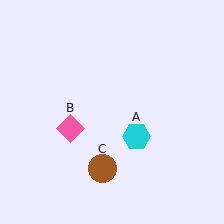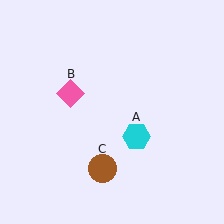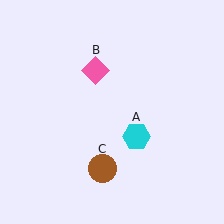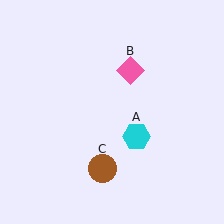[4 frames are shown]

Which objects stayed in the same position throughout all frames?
Cyan hexagon (object A) and brown circle (object C) remained stationary.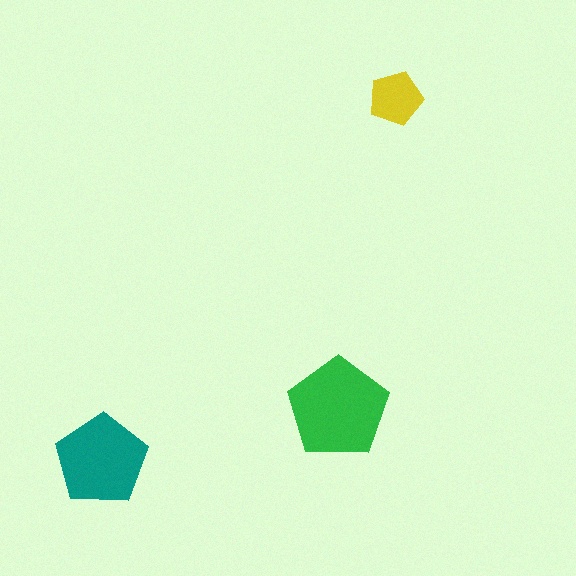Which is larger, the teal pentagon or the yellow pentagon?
The teal one.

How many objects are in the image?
There are 3 objects in the image.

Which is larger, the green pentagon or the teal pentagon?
The green one.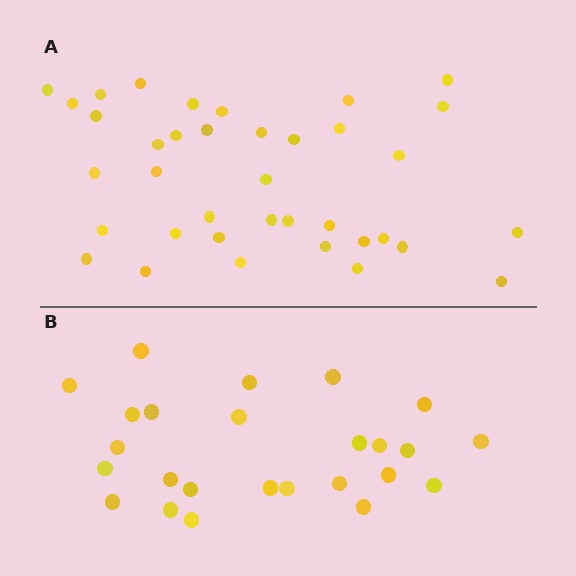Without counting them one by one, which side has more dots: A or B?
Region A (the top region) has more dots.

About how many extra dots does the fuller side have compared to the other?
Region A has roughly 12 or so more dots than region B.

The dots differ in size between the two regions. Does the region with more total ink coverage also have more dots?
No. Region B has more total ink coverage because its dots are larger, but region A actually contains more individual dots. Total area can be misleading — the number of items is what matters here.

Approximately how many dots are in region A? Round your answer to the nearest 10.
About 40 dots. (The exact count is 37, which rounds to 40.)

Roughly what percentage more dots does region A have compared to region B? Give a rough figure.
About 50% more.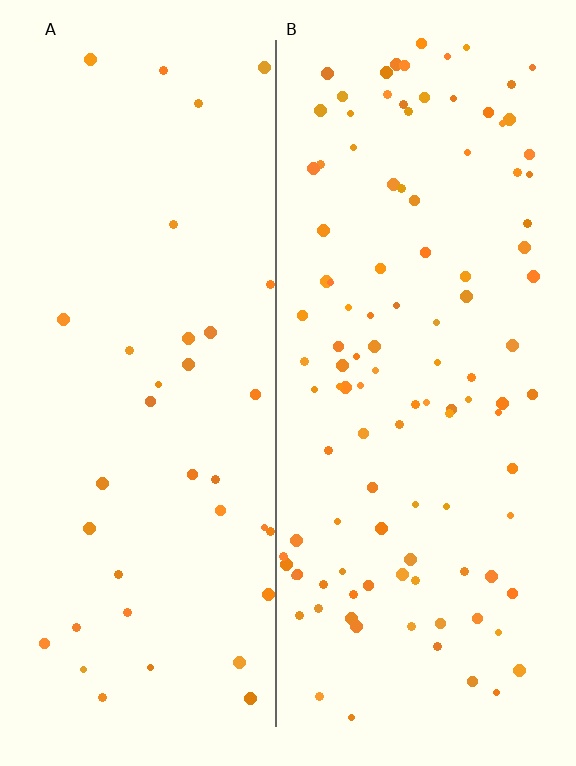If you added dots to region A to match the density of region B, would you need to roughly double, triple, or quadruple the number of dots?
Approximately triple.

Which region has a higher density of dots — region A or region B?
B (the right).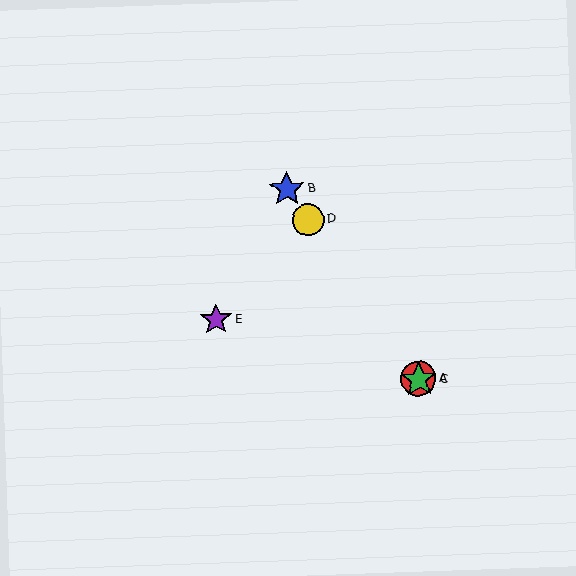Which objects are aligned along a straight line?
Objects A, B, C, D are aligned along a straight line.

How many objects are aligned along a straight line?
4 objects (A, B, C, D) are aligned along a straight line.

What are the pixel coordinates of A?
Object A is at (418, 379).